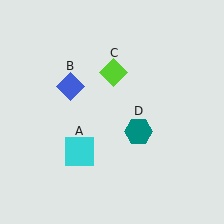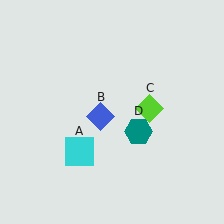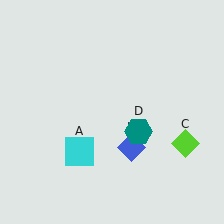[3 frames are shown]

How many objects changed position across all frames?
2 objects changed position: blue diamond (object B), lime diamond (object C).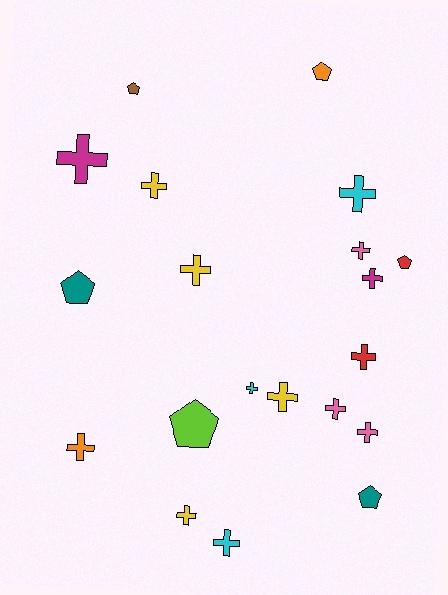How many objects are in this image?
There are 20 objects.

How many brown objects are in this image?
There is 1 brown object.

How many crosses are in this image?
There are 14 crosses.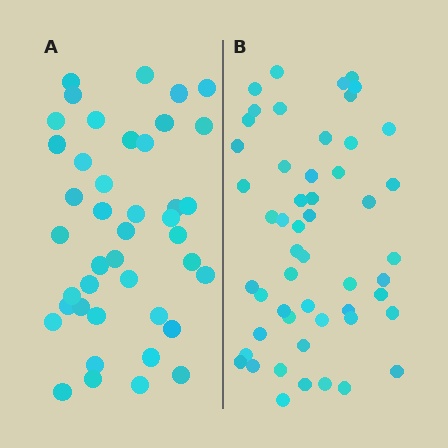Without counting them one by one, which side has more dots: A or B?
Region B (the right region) has more dots.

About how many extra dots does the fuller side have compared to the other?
Region B has roughly 10 or so more dots than region A.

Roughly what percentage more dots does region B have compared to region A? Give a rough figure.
About 25% more.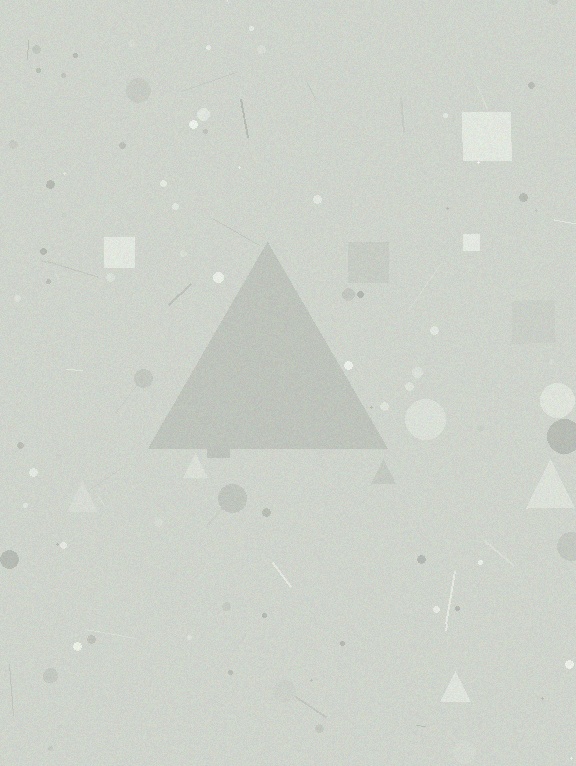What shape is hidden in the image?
A triangle is hidden in the image.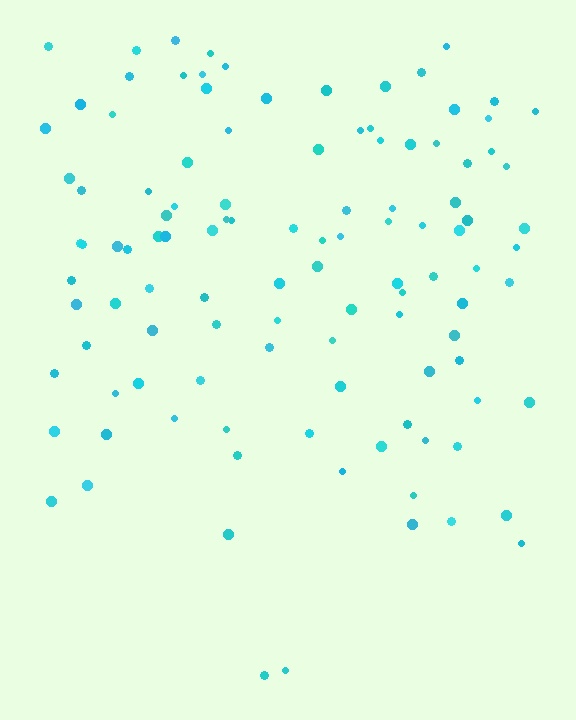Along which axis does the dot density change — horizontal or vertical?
Vertical.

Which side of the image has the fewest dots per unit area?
The bottom.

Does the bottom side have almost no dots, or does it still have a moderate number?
Still a moderate number, just noticeably fewer than the top.